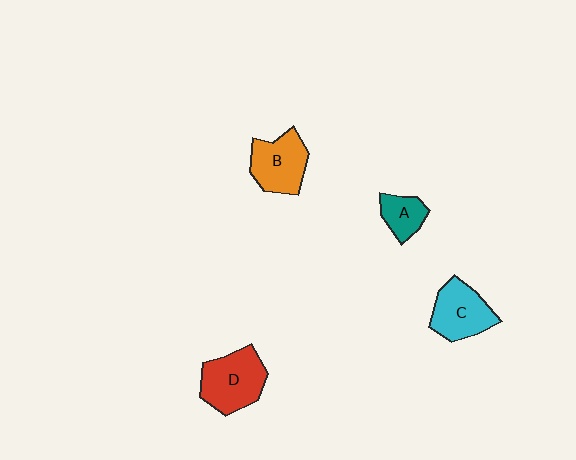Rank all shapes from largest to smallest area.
From largest to smallest: D (red), C (cyan), B (orange), A (teal).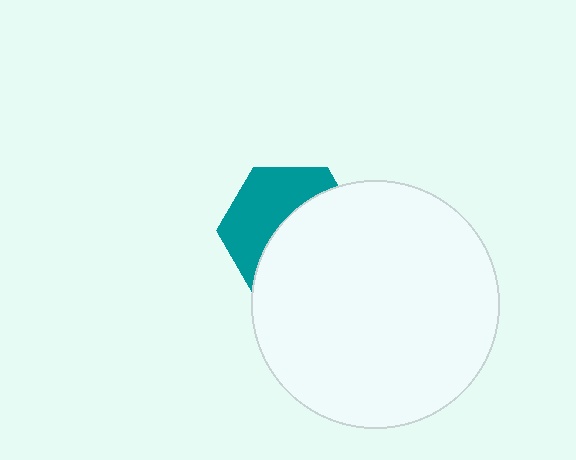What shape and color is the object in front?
The object in front is a white circle.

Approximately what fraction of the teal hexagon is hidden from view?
Roughly 55% of the teal hexagon is hidden behind the white circle.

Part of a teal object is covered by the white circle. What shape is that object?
It is a hexagon.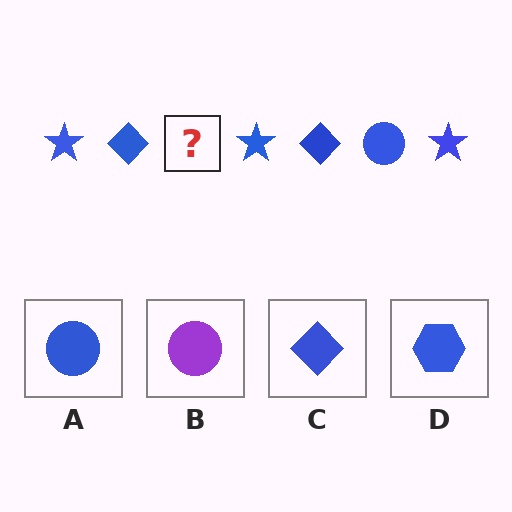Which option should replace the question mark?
Option A.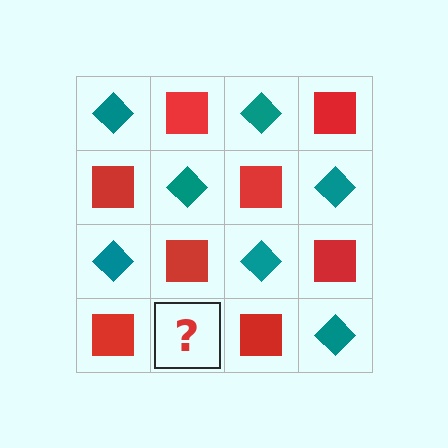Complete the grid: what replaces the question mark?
The question mark should be replaced with a teal diamond.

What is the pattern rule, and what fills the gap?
The rule is that it alternates teal diamond and red square in a checkerboard pattern. The gap should be filled with a teal diamond.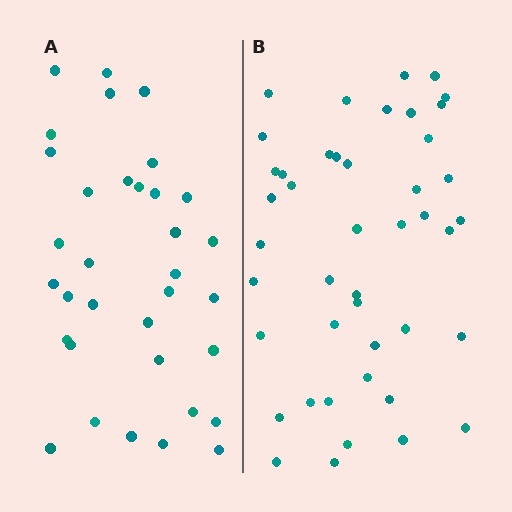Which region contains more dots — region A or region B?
Region B (the right region) has more dots.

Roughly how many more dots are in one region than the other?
Region B has roughly 10 or so more dots than region A.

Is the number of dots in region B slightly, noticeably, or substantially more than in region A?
Region B has noticeably more, but not dramatically so. The ratio is roughly 1.3 to 1.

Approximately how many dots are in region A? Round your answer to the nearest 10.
About 30 dots. (The exact count is 34, which rounds to 30.)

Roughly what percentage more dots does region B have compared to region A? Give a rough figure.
About 30% more.